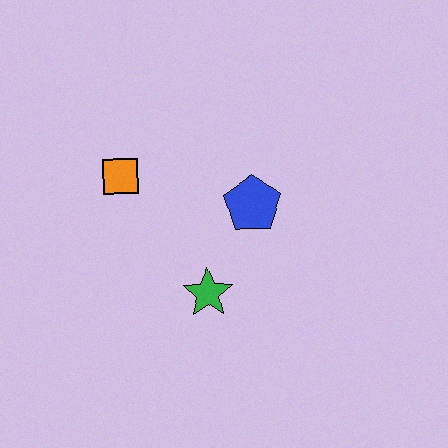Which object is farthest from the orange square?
The green star is farthest from the orange square.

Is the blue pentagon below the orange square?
Yes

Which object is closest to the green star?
The blue pentagon is closest to the green star.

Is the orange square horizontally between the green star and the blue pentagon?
No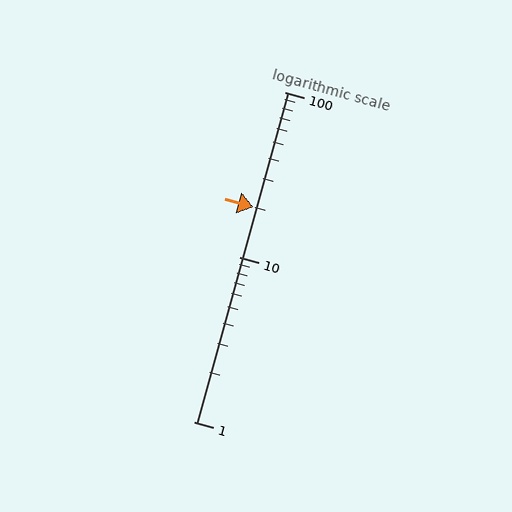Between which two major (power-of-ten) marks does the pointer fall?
The pointer is between 10 and 100.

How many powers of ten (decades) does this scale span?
The scale spans 2 decades, from 1 to 100.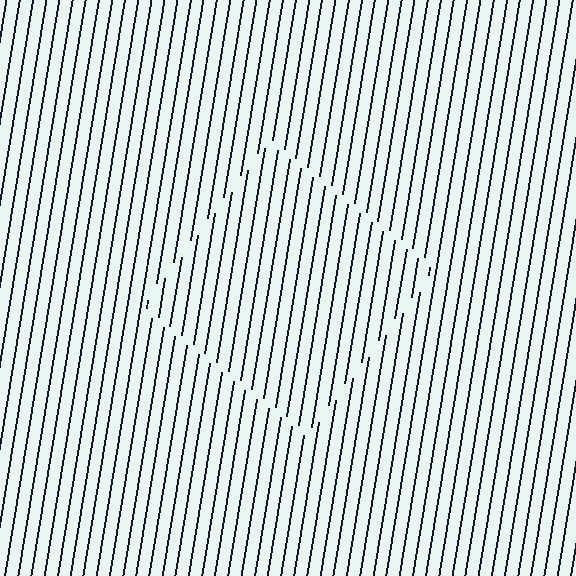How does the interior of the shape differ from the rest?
The interior of the shape contains the same grating, shifted by half a period — the contour is defined by the phase discontinuity where line-ends from the inner and outer gratings abut.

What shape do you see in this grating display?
An illusory square. The interior of the shape contains the same grating, shifted by half a period — the contour is defined by the phase discontinuity where line-ends from the inner and outer gratings abut.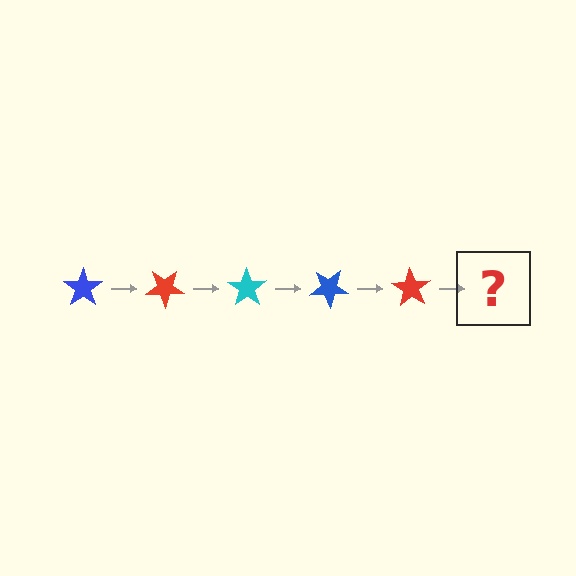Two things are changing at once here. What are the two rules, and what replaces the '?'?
The two rules are that it rotates 35 degrees each step and the color cycles through blue, red, and cyan. The '?' should be a cyan star, rotated 175 degrees from the start.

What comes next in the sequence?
The next element should be a cyan star, rotated 175 degrees from the start.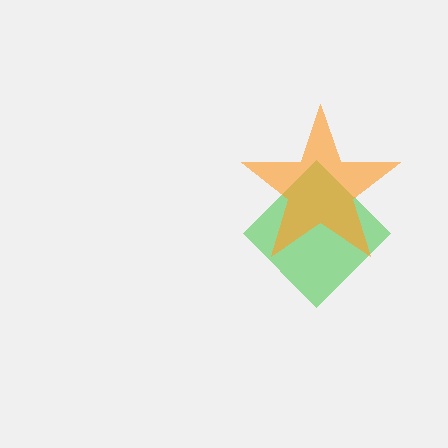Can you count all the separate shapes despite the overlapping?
Yes, there are 2 separate shapes.